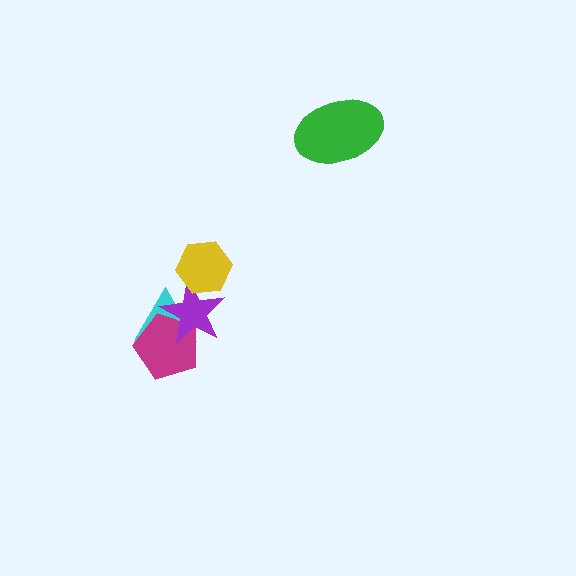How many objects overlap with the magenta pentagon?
2 objects overlap with the magenta pentagon.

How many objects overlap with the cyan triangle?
2 objects overlap with the cyan triangle.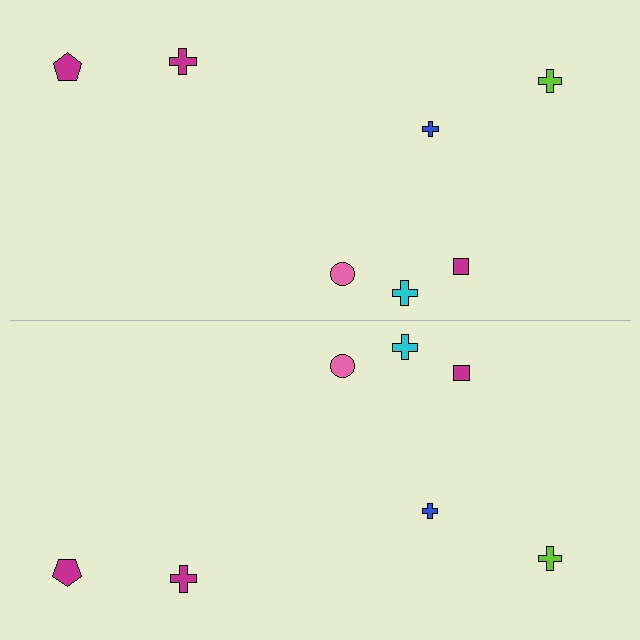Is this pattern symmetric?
Yes, this pattern has bilateral (reflection) symmetry.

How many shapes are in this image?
There are 14 shapes in this image.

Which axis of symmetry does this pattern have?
The pattern has a horizontal axis of symmetry running through the center of the image.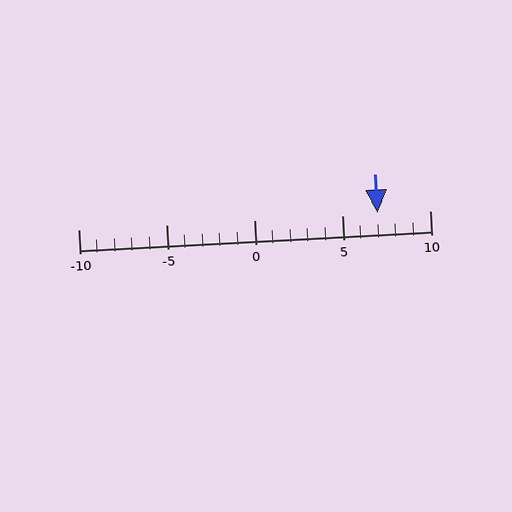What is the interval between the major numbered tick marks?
The major tick marks are spaced 5 units apart.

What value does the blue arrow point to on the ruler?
The blue arrow points to approximately 7.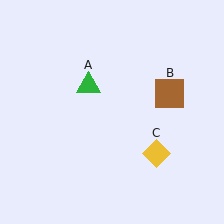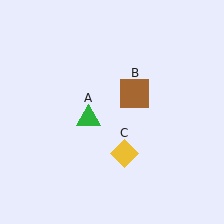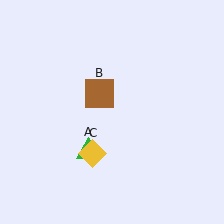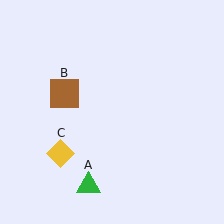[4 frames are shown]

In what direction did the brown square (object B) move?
The brown square (object B) moved left.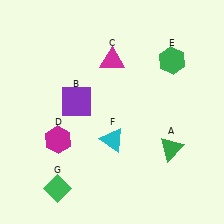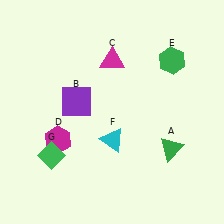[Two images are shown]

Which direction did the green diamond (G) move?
The green diamond (G) moved up.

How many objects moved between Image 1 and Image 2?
1 object moved between the two images.